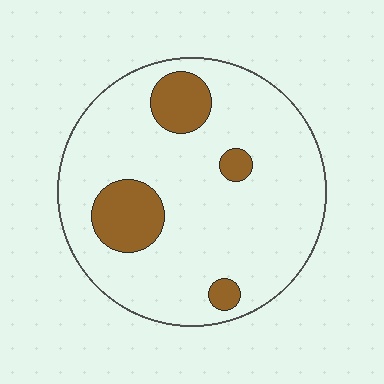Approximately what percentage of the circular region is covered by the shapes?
Approximately 15%.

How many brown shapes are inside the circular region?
4.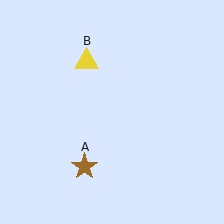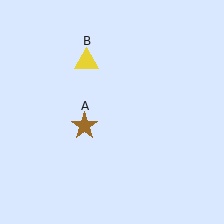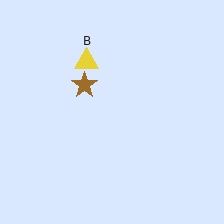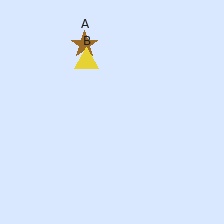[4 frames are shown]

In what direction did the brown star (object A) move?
The brown star (object A) moved up.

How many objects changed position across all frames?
1 object changed position: brown star (object A).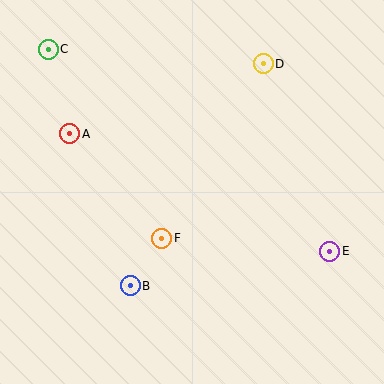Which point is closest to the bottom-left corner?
Point B is closest to the bottom-left corner.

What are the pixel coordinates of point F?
Point F is at (162, 238).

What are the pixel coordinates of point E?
Point E is at (330, 251).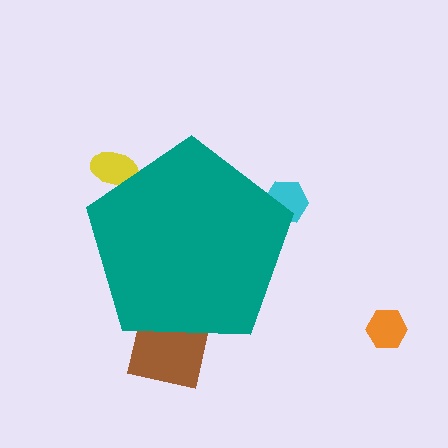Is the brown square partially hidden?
Yes, the brown square is partially hidden behind the teal pentagon.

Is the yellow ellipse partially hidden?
Yes, the yellow ellipse is partially hidden behind the teal pentagon.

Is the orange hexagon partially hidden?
No, the orange hexagon is fully visible.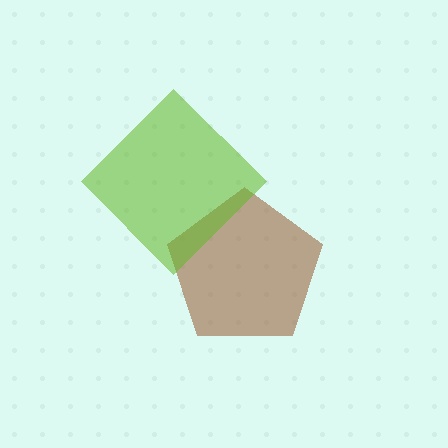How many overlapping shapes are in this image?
There are 2 overlapping shapes in the image.